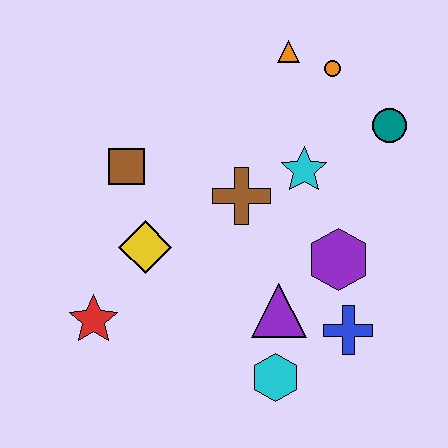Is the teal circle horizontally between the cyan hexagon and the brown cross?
No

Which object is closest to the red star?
The yellow diamond is closest to the red star.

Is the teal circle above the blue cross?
Yes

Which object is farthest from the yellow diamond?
The teal circle is farthest from the yellow diamond.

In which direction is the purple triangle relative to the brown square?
The purple triangle is to the right of the brown square.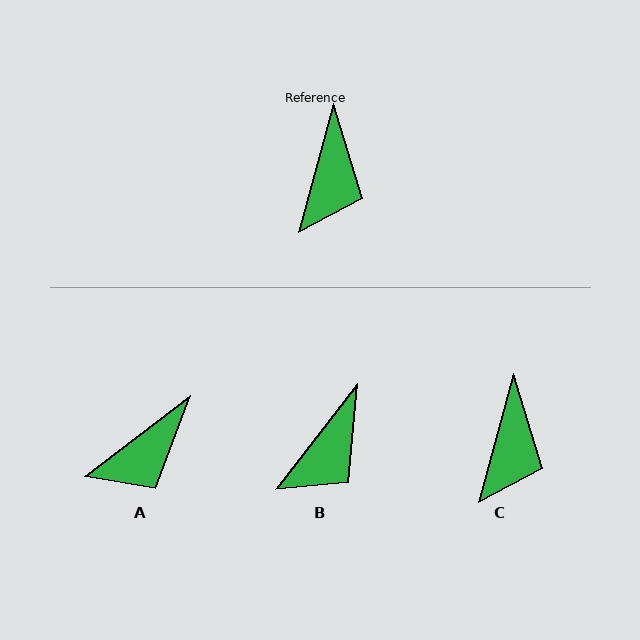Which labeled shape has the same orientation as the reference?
C.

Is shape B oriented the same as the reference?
No, it is off by about 23 degrees.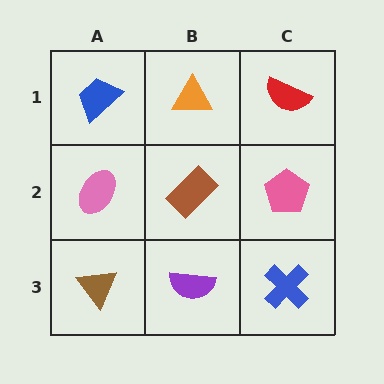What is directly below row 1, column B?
A brown rectangle.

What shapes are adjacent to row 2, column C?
A red semicircle (row 1, column C), a blue cross (row 3, column C), a brown rectangle (row 2, column B).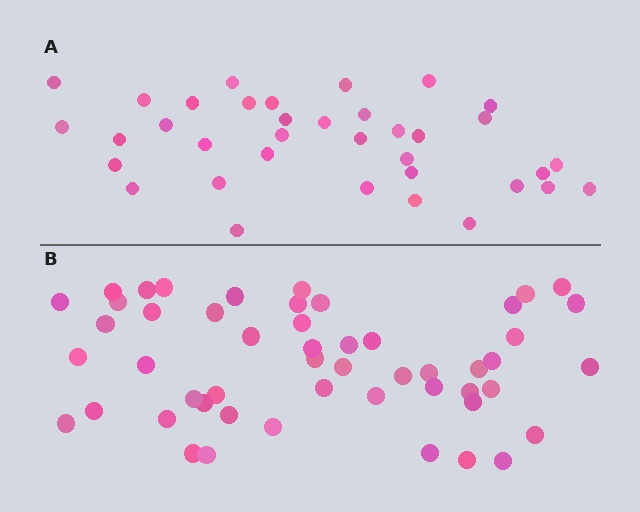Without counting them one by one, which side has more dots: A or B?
Region B (the bottom region) has more dots.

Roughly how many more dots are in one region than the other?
Region B has approximately 15 more dots than region A.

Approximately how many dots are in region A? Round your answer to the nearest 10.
About 40 dots. (The exact count is 36, which rounds to 40.)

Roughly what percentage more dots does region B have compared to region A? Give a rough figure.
About 40% more.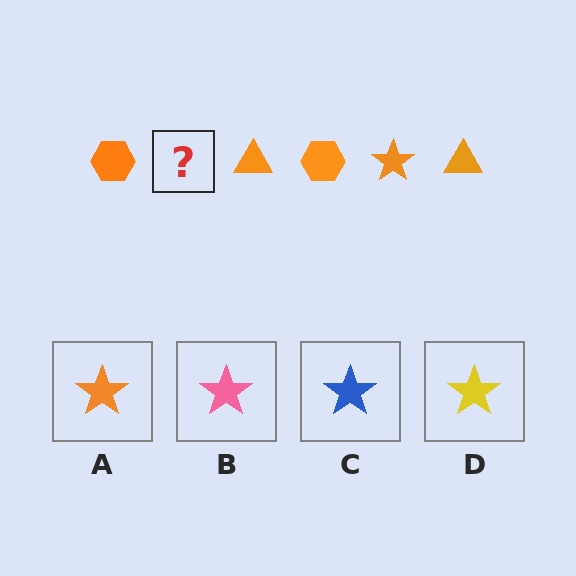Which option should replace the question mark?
Option A.